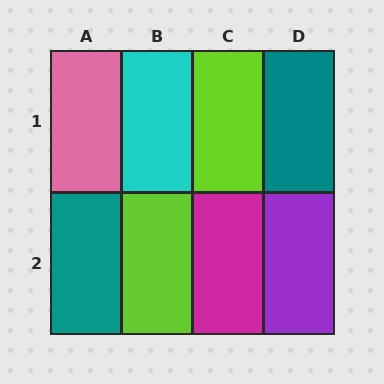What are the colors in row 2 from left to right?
Teal, lime, magenta, purple.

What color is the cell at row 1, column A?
Pink.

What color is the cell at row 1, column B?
Cyan.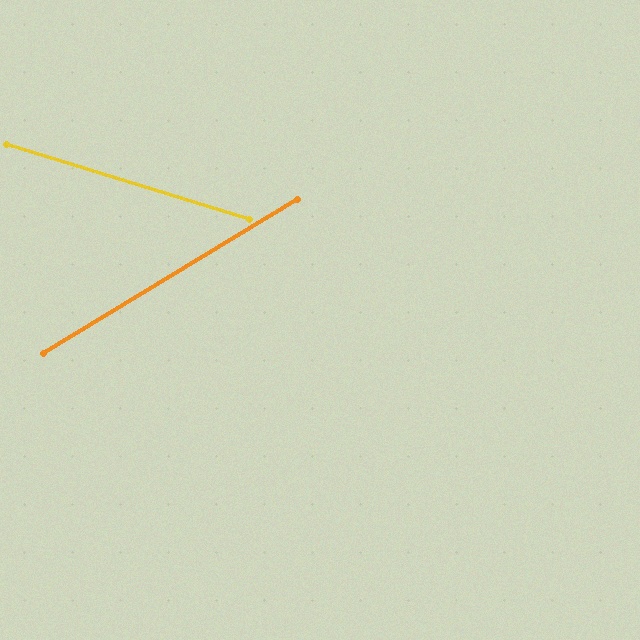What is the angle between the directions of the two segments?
Approximately 48 degrees.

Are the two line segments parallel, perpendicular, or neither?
Neither parallel nor perpendicular — they differ by about 48°.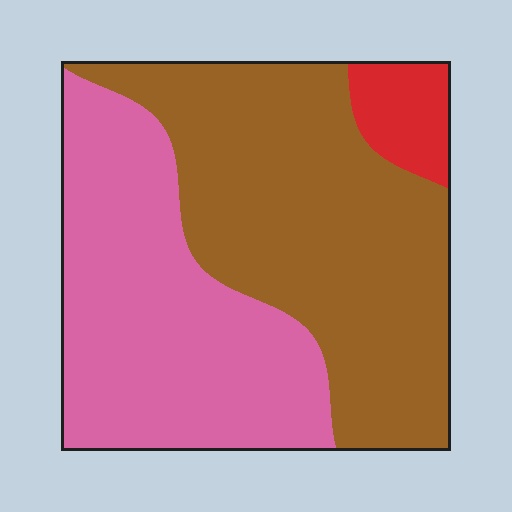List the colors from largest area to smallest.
From largest to smallest: brown, pink, red.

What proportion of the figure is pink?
Pink covers 43% of the figure.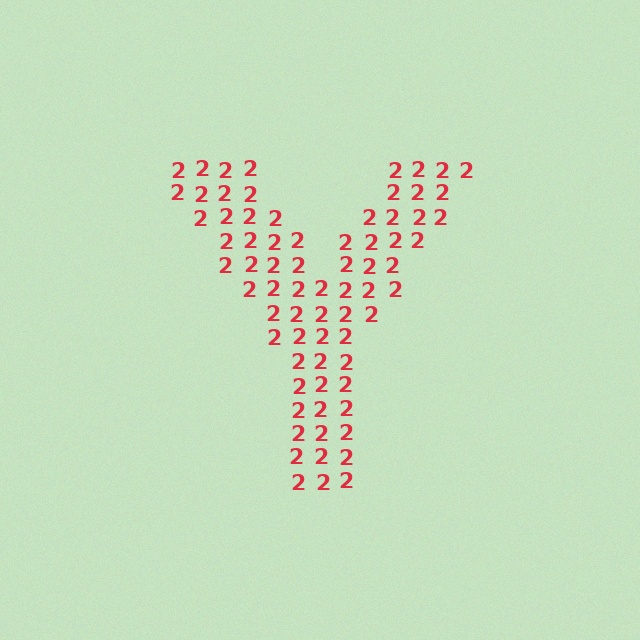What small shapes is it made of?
It is made of small digit 2's.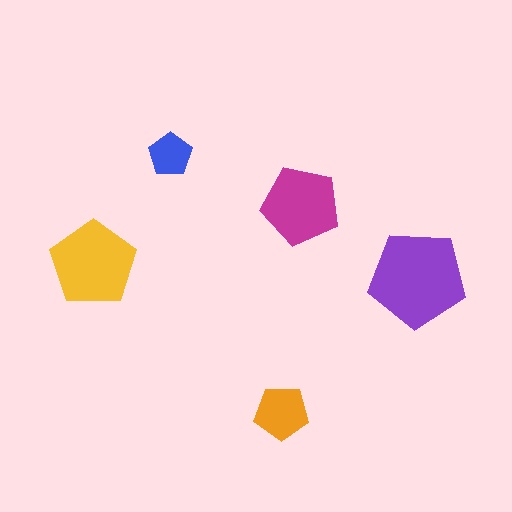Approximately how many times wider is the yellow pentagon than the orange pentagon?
About 1.5 times wider.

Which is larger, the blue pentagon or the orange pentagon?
The orange one.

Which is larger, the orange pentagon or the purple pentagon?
The purple one.